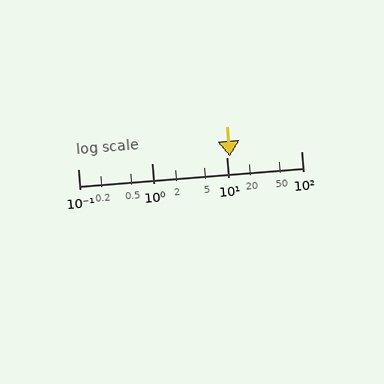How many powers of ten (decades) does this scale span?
The scale spans 3 decades, from 0.1 to 100.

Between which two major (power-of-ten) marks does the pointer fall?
The pointer is between 10 and 100.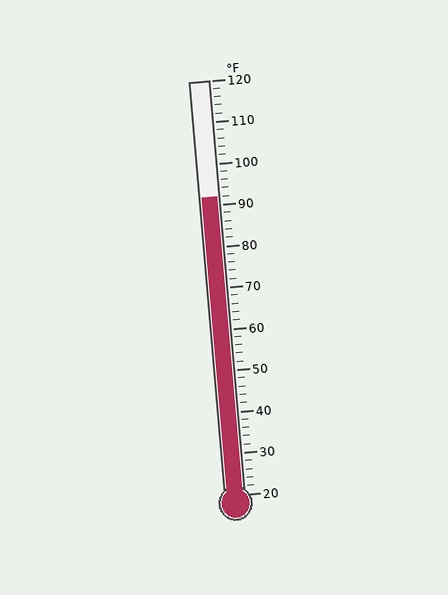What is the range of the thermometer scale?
The thermometer scale ranges from 20°F to 120°F.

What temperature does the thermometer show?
The thermometer shows approximately 92°F.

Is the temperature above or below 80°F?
The temperature is above 80°F.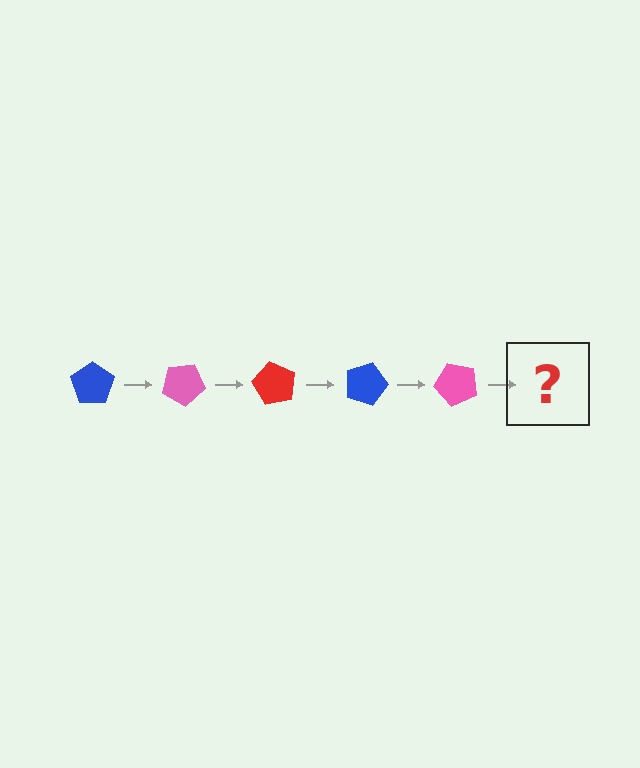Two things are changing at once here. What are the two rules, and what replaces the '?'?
The two rules are that it rotates 30 degrees each step and the color cycles through blue, pink, and red. The '?' should be a red pentagon, rotated 150 degrees from the start.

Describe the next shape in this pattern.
It should be a red pentagon, rotated 150 degrees from the start.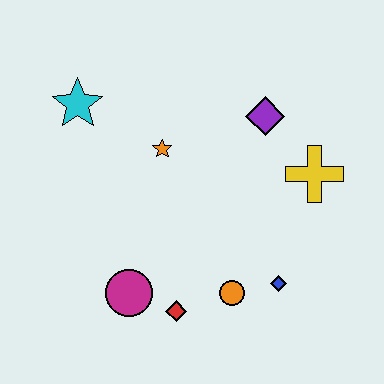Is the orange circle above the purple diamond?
No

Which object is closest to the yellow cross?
The purple diamond is closest to the yellow cross.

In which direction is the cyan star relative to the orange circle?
The cyan star is above the orange circle.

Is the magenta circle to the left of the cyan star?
No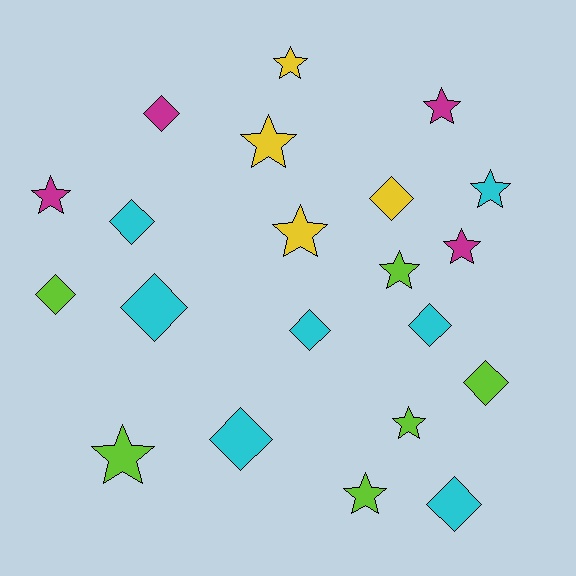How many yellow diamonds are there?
There is 1 yellow diamond.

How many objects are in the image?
There are 21 objects.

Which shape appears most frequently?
Star, with 11 objects.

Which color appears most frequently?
Cyan, with 7 objects.